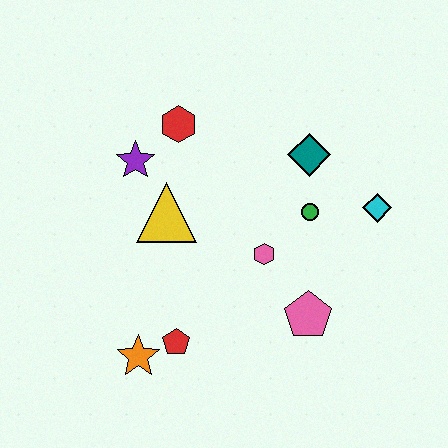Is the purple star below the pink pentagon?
No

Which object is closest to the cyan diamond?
The green circle is closest to the cyan diamond.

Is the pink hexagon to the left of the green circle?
Yes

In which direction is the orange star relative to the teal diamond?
The orange star is below the teal diamond.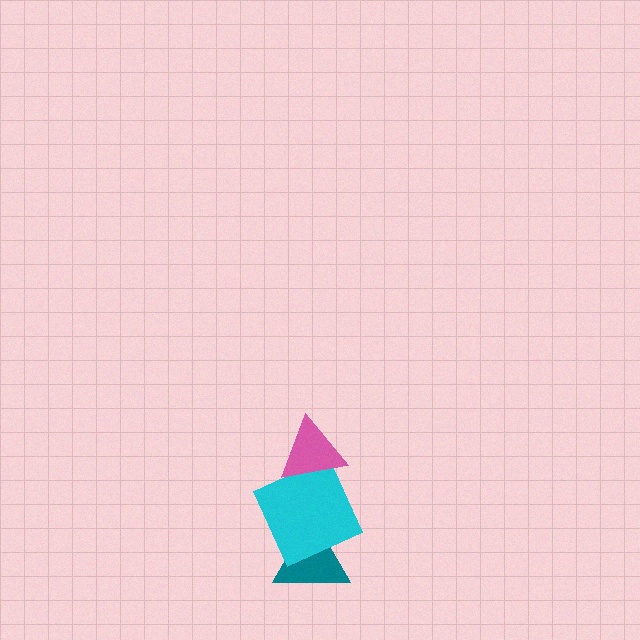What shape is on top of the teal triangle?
The cyan square is on top of the teal triangle.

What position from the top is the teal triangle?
The teal triangle is 3rd from the top.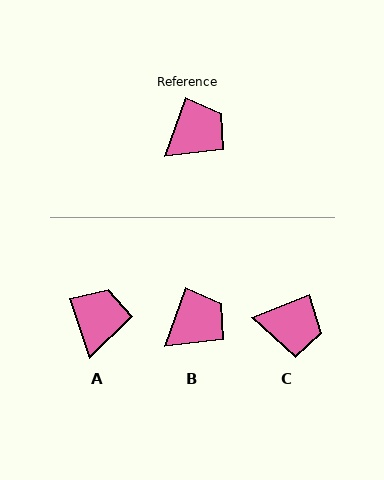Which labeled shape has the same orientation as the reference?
B.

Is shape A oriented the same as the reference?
No, it is off by about 37 degrees.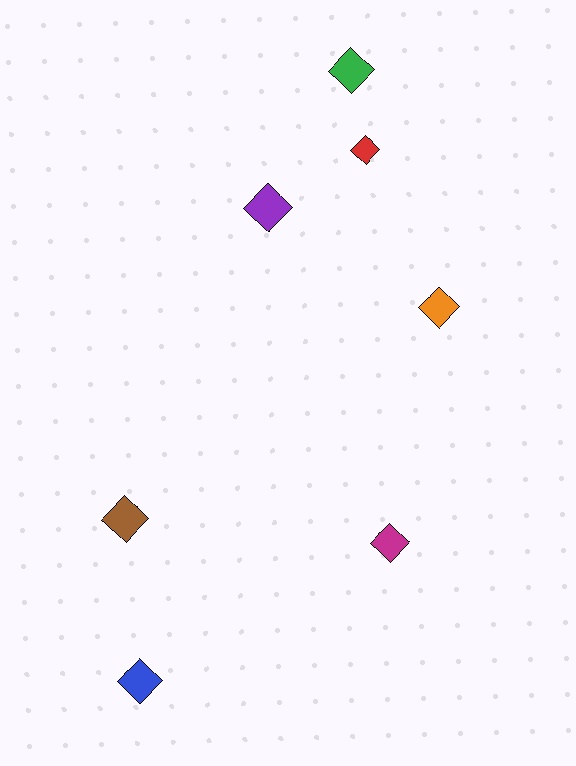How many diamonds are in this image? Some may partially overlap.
There are 7 diamonds.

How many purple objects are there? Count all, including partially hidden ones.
There is 1 purple object.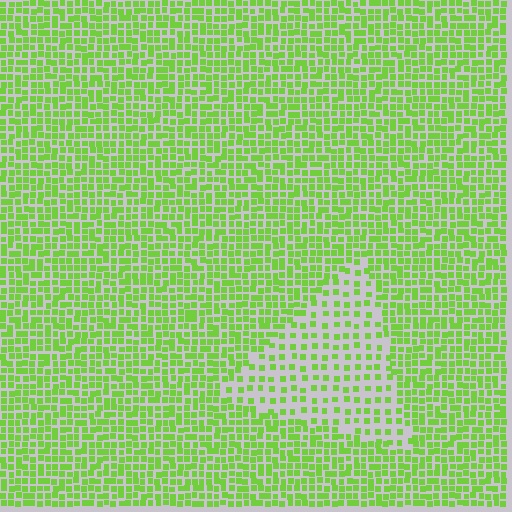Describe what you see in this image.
The image contains small lime elements arranged at two different densities. A triangle-shaped region is visible where the elements are less densely packed than the surrounding area.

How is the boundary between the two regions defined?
The boundary is defined by a change in element density (approximately 2.1x ratio). All elements are the same color, size, and shape.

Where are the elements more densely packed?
The elements are more densely packed outside the triangle boundary.